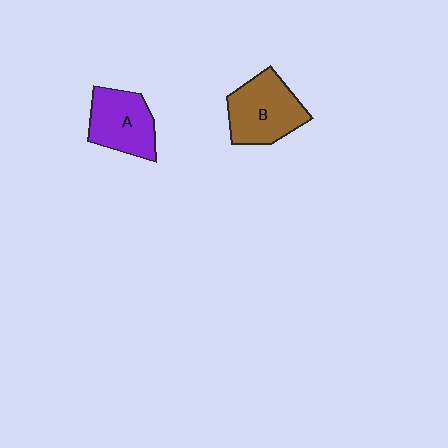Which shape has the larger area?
Shape B (brown).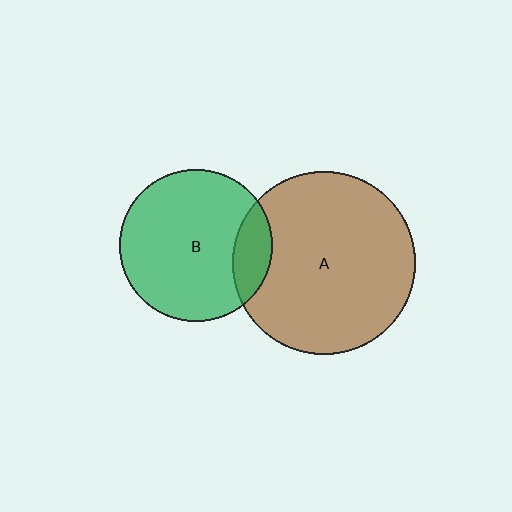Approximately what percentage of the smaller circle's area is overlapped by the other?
Approximately 15%.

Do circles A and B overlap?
Yes.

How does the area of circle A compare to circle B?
Approximately 1.4 times.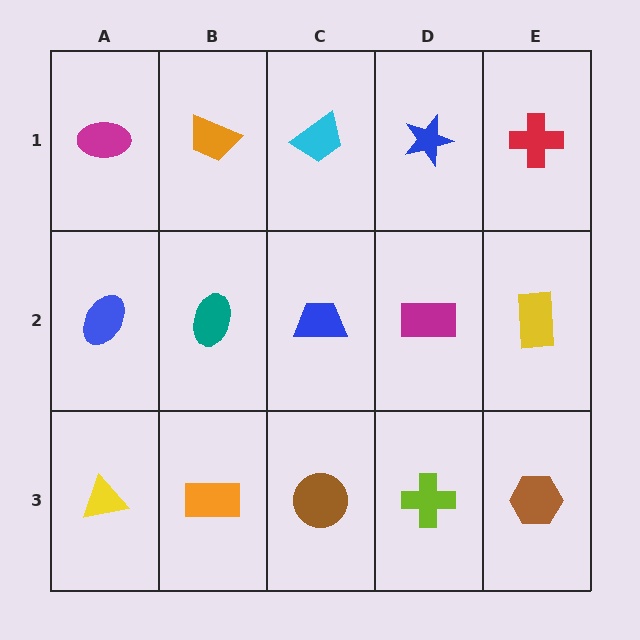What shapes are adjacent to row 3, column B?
A teal ellipse (row 2, column B), a yellow triangle (row 3, column A), a brown circle (row 3, column C).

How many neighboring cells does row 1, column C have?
3.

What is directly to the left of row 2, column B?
A blue ellipse.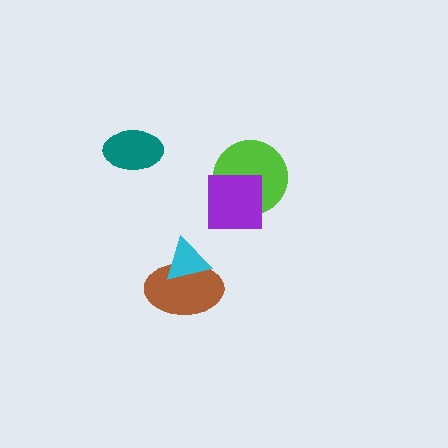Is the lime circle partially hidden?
Yes, it is partially covered by another shape.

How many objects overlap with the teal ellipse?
0 objects overlap with the teal ellipse.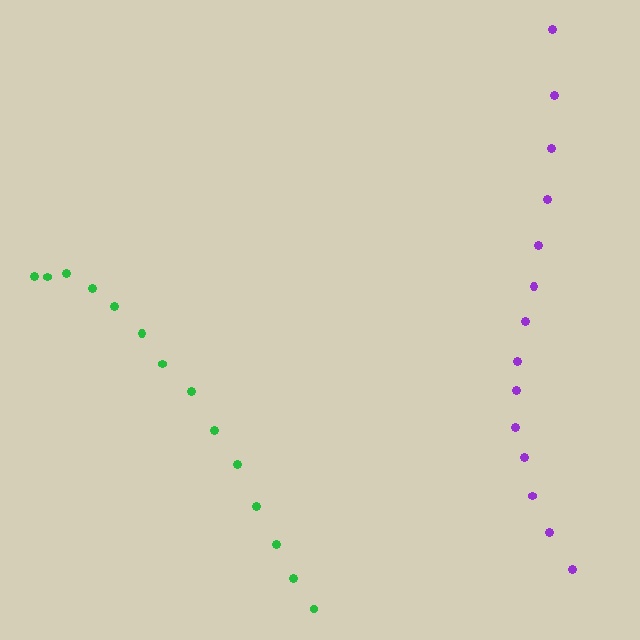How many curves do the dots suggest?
There are 2 distinct paths.